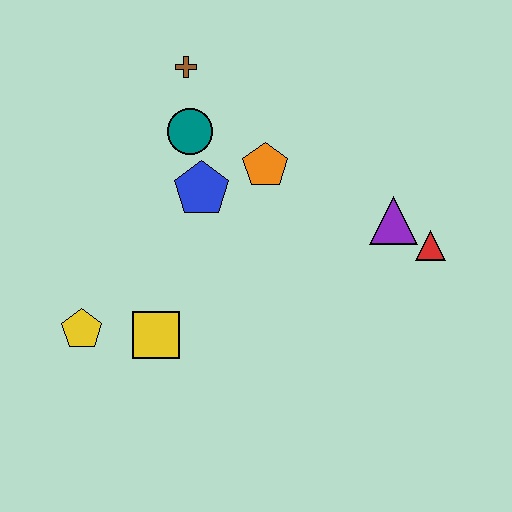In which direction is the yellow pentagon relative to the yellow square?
The yellow pentagon is to the left of the yellow square.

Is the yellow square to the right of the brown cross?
No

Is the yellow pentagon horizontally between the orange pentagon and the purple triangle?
No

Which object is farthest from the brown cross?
The red triangle is farthest from the brown cross.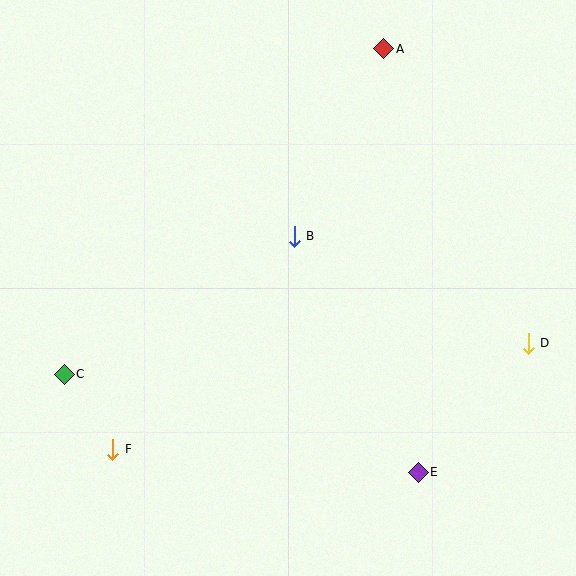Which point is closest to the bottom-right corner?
Point E is closest to the bottom-right corner.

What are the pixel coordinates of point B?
Point B is at (294, 236).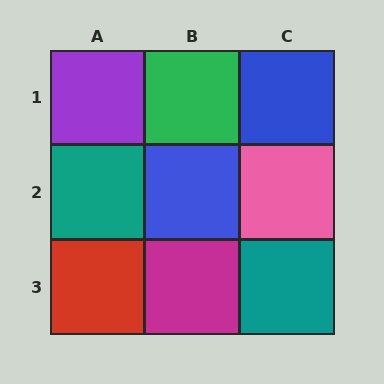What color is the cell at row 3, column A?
Red.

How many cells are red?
1 cell is red.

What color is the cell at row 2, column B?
Blue.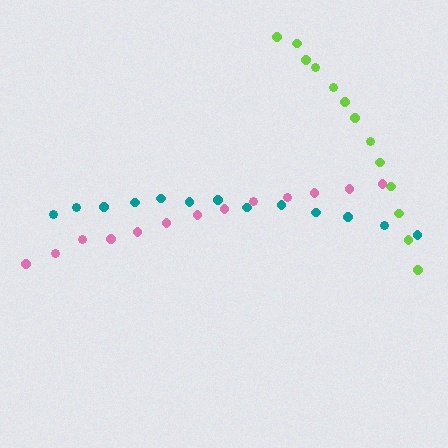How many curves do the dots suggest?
There are 3 distinct paths.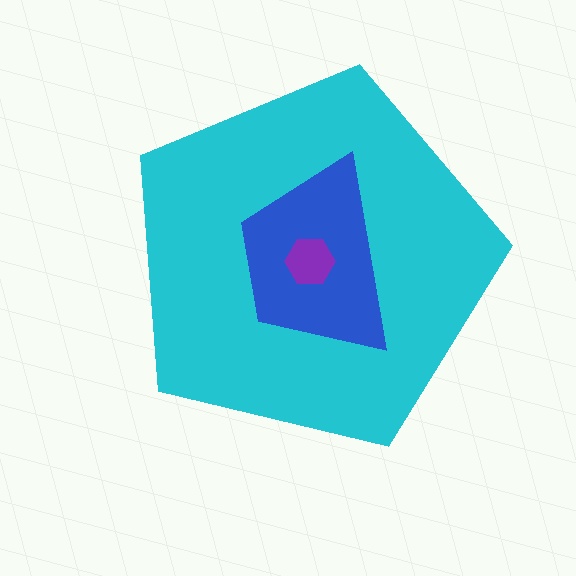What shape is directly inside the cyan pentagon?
The blue trapezoid.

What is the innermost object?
The purple hexagon.